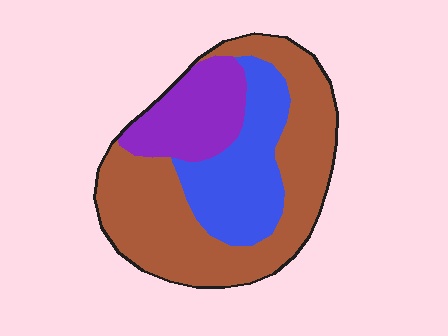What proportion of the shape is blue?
Blue covers around 25% of the shape.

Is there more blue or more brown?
Brown.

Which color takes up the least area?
Purple, at roughly 20%.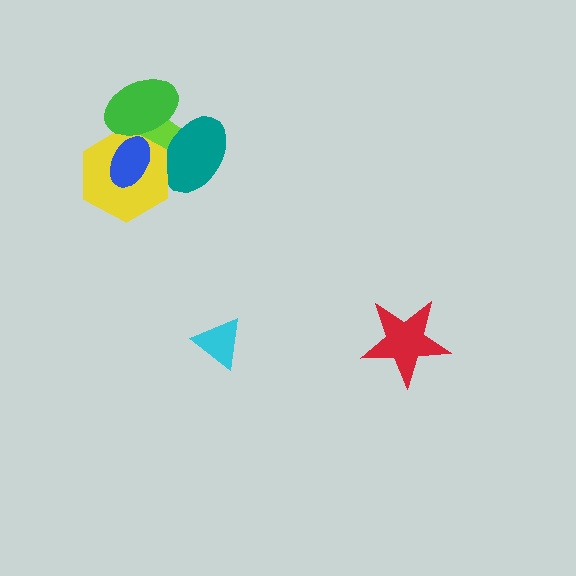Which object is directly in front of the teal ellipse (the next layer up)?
The yellow hexagon is directly in front of the teal ellipse.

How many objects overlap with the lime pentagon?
4 objects overlap with the lime pentagon.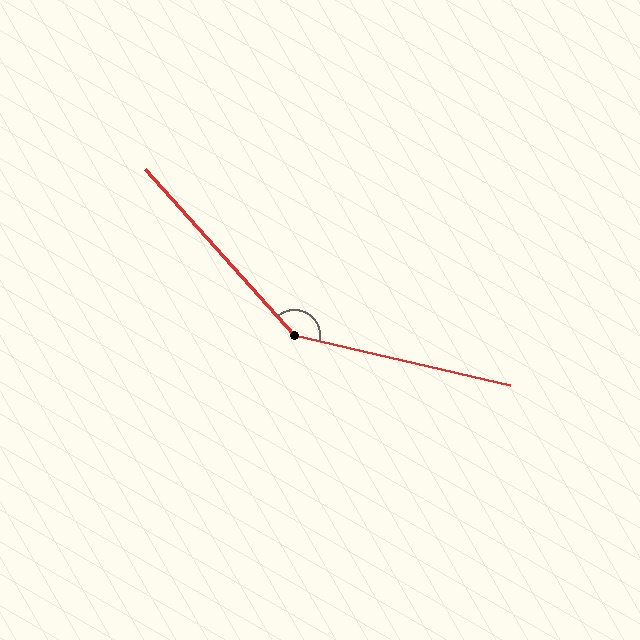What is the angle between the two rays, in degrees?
Approximately 145 degrees.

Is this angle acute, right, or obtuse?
It is obtuse.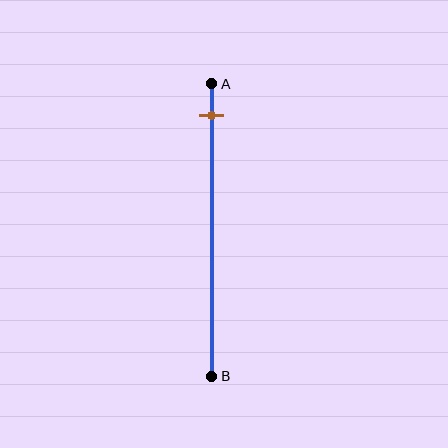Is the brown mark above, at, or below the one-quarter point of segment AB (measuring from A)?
The brown mark is above the one-quarter point of segment AB.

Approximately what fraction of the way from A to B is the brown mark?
The brown mark is approximately 10% of the way from A to B.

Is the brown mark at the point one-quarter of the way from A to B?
No, the mark is at about 10% from A, not at the 25% one-quarter point.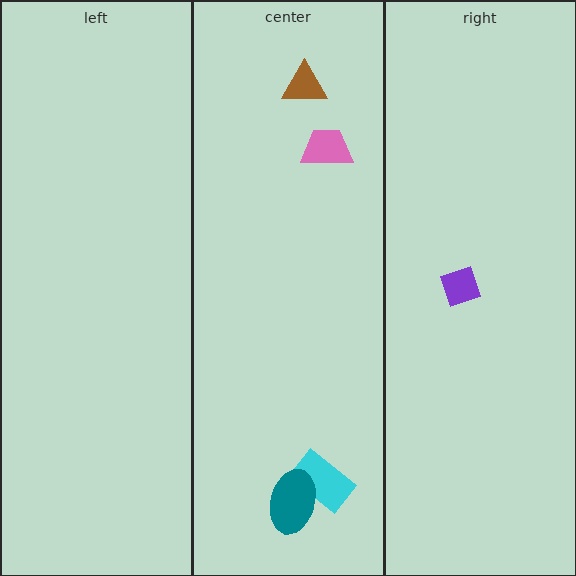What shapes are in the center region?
The cyan rectangle, the pink trapezoid, the teal ellipse, the brown triangle.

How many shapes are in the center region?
4.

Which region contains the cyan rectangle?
The center region.